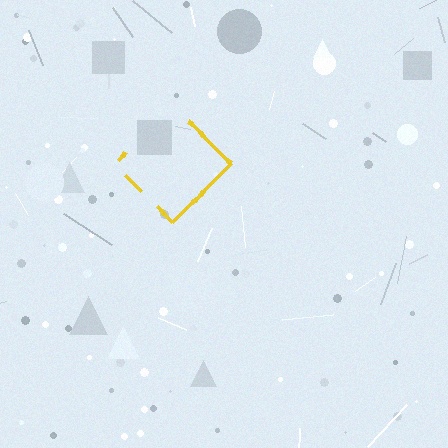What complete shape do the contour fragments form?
The contour fragments form a diamond.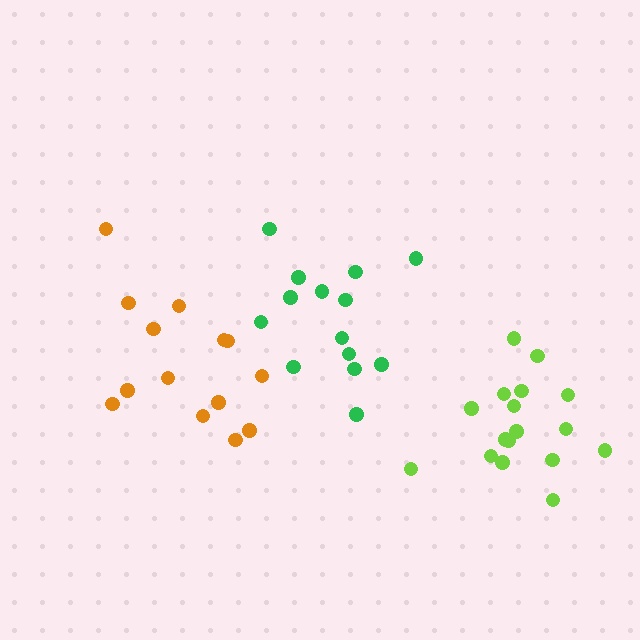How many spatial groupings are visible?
There are 3 spatial groupings.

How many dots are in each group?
Group 1: 17 dots, Group 2: 14 dots, Group 3: 14 dots (45 total).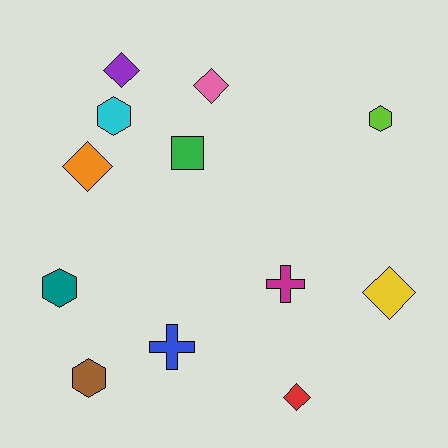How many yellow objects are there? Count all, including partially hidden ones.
There is 1 yellow object.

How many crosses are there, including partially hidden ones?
There are 2 crosses.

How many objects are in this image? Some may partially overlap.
There are 12 objects.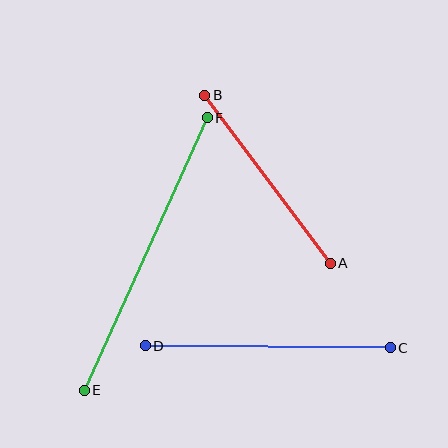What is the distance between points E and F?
The distance is approximately 299 pixels.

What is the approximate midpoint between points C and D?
The midpoint is at approximately (268, 347) pixels.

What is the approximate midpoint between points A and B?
The midpoint is at approximately (268, 179) pixels.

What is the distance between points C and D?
The distance is approximately 245 pixels.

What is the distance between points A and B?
The distance is approximately 210 pixels.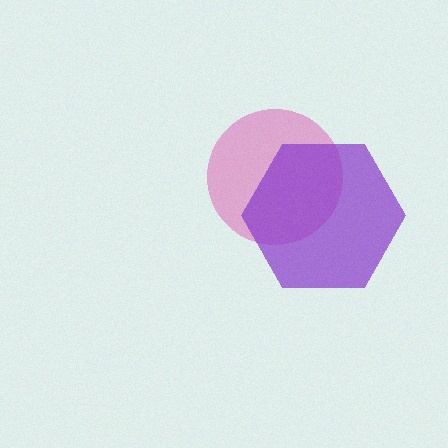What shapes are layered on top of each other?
The layered shapes are: a pink circle, a purple hexagon.